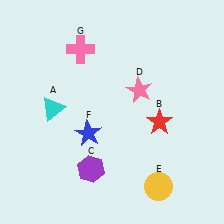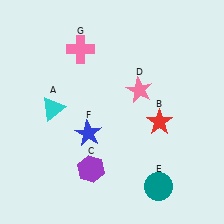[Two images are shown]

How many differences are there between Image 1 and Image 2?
There is 1 difference between the two images.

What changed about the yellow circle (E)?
In Image 1, E is yellow. In Image 2, it changed to teal.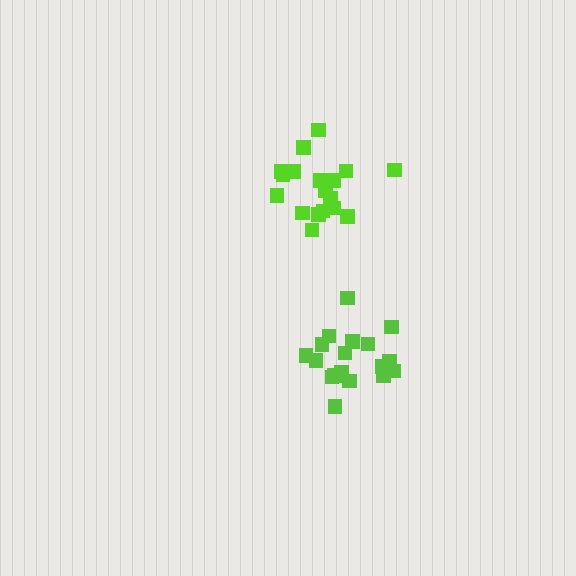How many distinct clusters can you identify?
There are 2 distinct clusters.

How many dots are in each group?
Group 1: 18 dots, Group 2: 18 dots (36 total).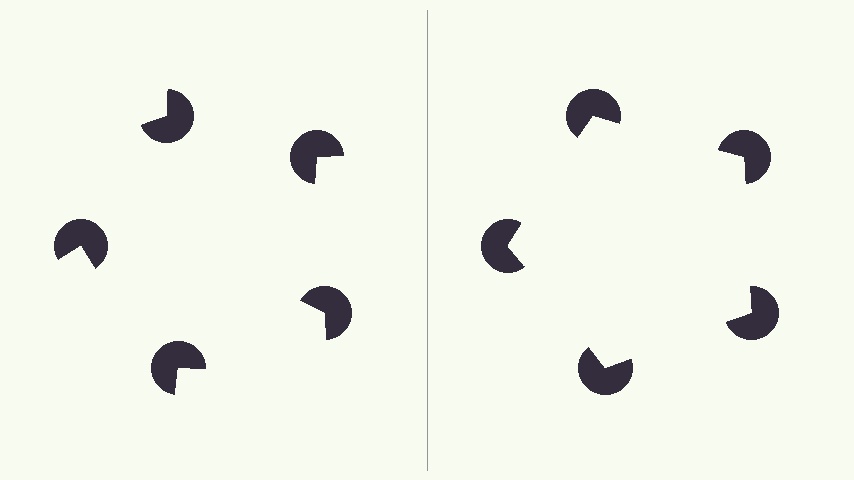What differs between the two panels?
The pac-man discs are positioned identically on both sides; only the wedge orientations differ. On the right they align to a pentagon; on the left they are misaligned.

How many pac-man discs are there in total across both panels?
10 — 5 on each side.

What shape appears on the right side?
An illusory pentagon.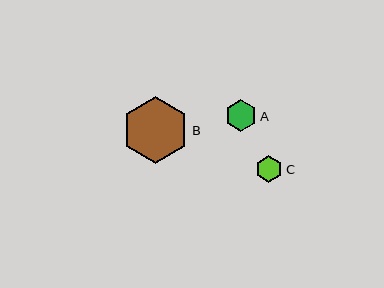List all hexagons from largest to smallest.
From largest to smallest: B, A, C.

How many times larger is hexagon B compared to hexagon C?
Hexagon B is approximately 2.4 times the size of hexagon C.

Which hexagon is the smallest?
Hexagon C is the smallest with a size of approximately 28 pixels.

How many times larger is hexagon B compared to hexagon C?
Hexagon B is approximately 2.4 times the size of hexagon C.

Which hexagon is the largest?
Hexagon B is the largest with a size of approximately 67 pixels.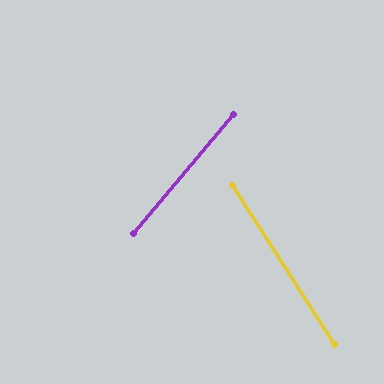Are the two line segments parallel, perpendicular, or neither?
Neither parallel nor perpendicular — they differ by about 72°.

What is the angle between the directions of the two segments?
Approximately 72 degrees.